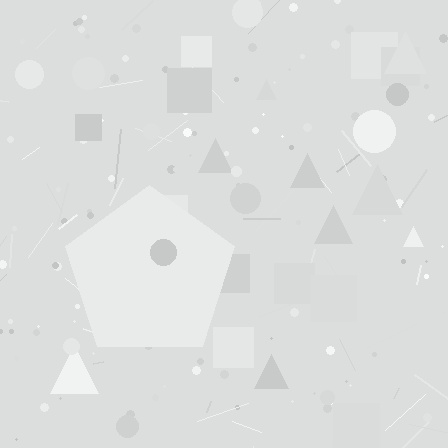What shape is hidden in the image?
A pentagon is hidden in the image.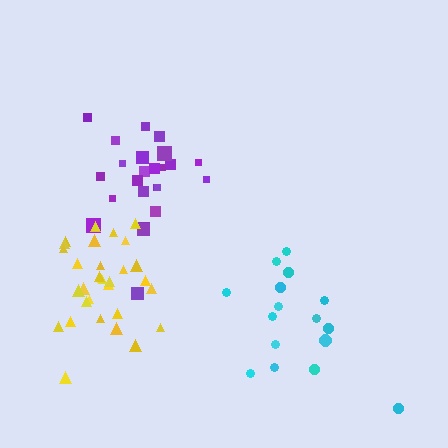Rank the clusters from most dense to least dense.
yellow, purple, cyan.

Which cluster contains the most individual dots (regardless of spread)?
Yellow (32).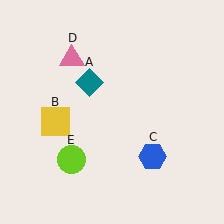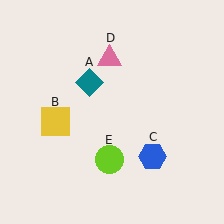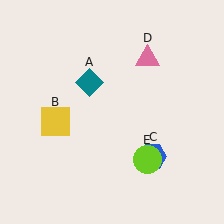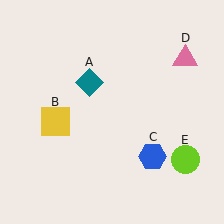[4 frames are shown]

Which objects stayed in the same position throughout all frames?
Teal diamond (object A) and yellow square (object B) and blue hexagon (object C) remained stationary.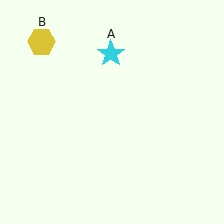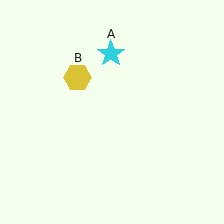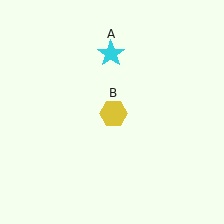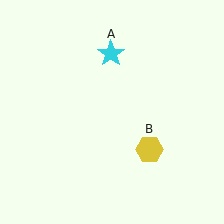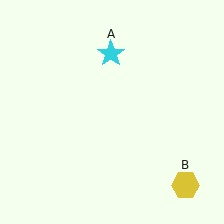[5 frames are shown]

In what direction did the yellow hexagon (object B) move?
The yellow hexagon (object B) moved down and to the right.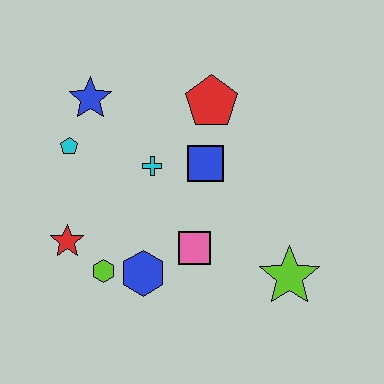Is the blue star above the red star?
Yes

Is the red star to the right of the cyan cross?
No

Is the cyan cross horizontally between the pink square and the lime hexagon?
Yes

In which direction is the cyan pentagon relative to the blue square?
The cyan pentagon is to the left of the blue square.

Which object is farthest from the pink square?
The blue star is farthest from the pink square.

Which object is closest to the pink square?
The blue hexagon is closest to the pink square.